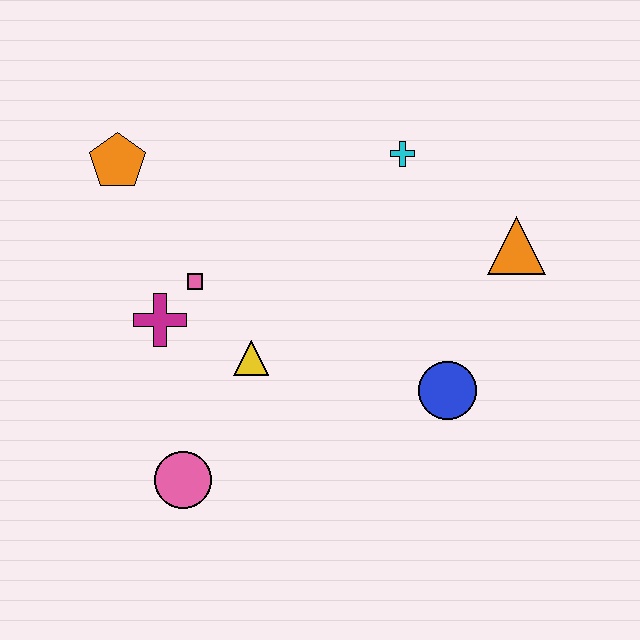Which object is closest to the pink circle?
The yellow triangle is closest to the pink circle.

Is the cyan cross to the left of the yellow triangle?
No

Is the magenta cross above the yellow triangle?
Yes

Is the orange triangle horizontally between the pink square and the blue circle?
No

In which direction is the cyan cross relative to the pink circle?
The cyan cross is above the pink circle.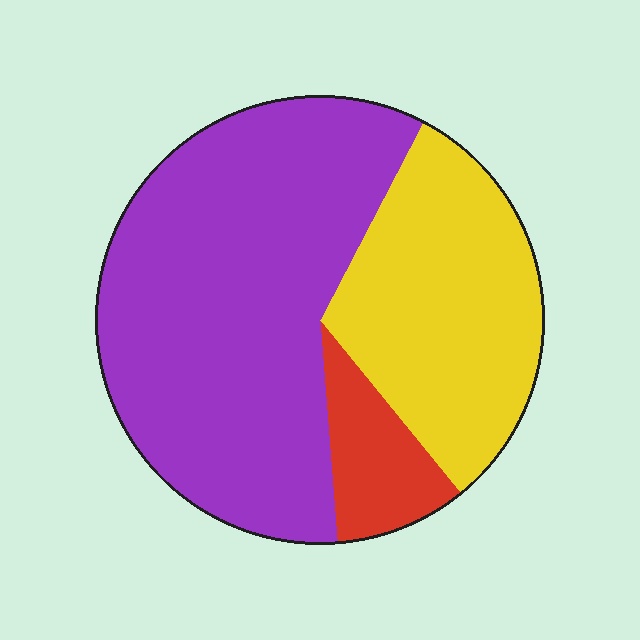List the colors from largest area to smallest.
From largest to smallest: purple, yellow, red.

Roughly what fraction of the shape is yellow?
Yellow takes up between a sixth and a third of the shape.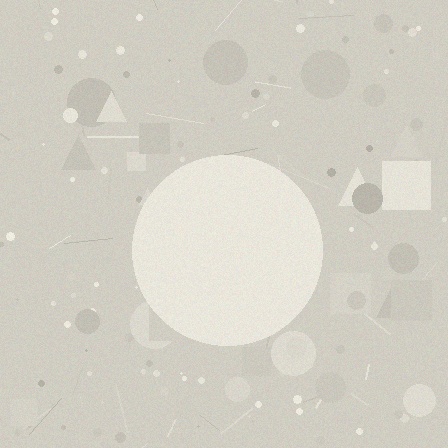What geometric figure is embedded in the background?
A circle is embedded in the background.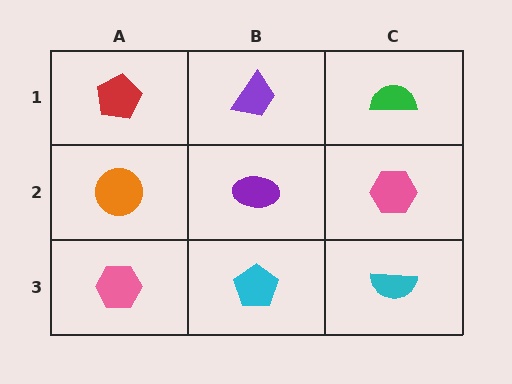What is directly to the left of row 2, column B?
An orange circle.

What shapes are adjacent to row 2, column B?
A purple trapezoid (row 1, column B), a cyan pentagon (row 3, column B), an orange circle (row 2, column A), a pink hexagon (row 2, column C).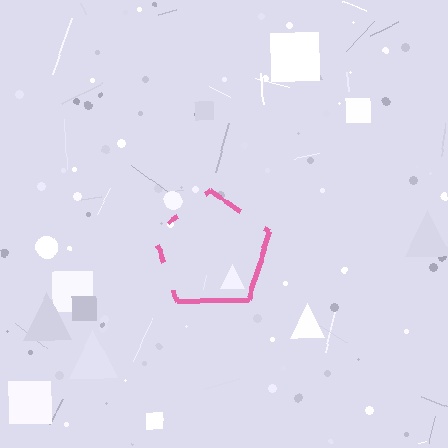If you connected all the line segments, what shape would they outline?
They would outline a pentagon.